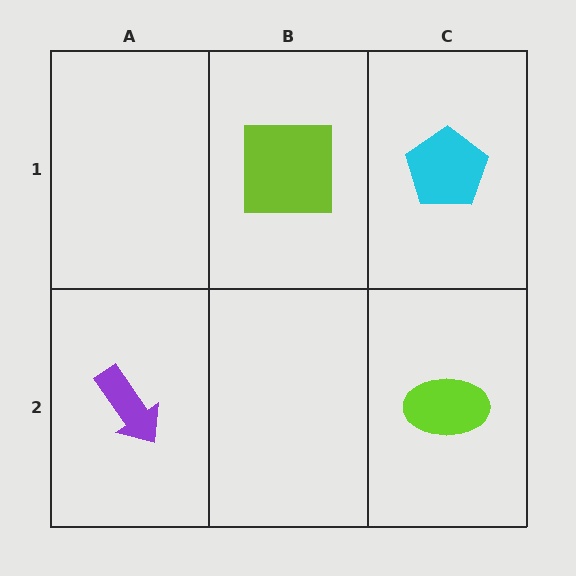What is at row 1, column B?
A lime square.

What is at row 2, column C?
A lime ellipse.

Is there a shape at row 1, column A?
No, that cell is empty.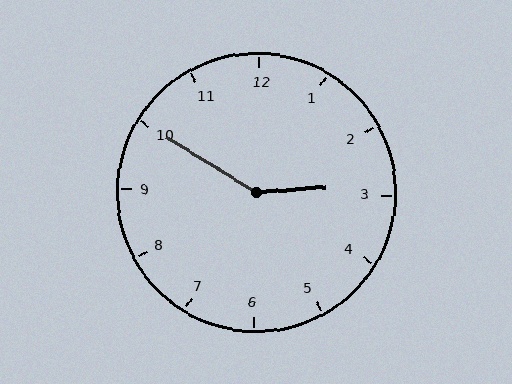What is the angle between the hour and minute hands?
Approximately 145 degrees.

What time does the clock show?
2:50.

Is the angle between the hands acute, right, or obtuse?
It is obtuse.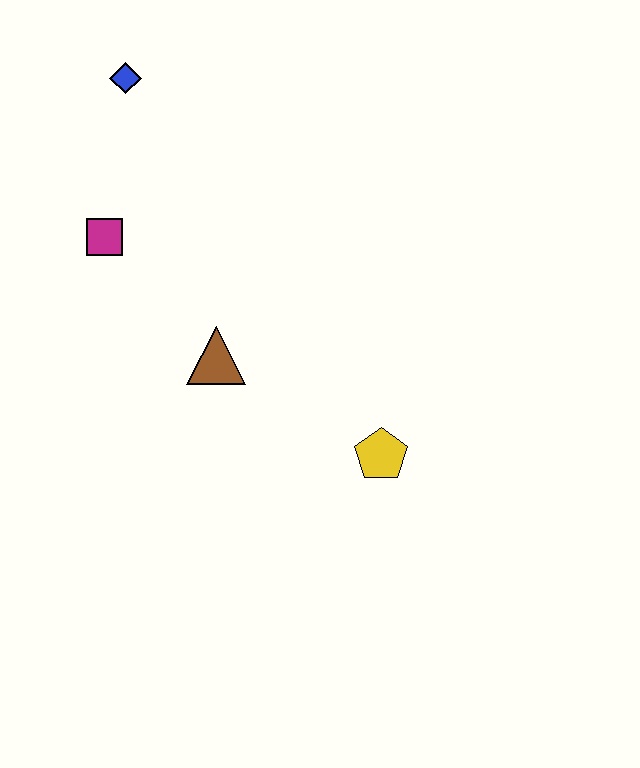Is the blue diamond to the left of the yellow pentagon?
Yes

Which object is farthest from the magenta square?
The yellow pentagon is farthest from the magenta square.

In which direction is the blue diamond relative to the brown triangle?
The blue diamond is above the brown triangle.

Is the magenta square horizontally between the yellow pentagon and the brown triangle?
No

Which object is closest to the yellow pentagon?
The brown triangle is closest to the yellow pentagon.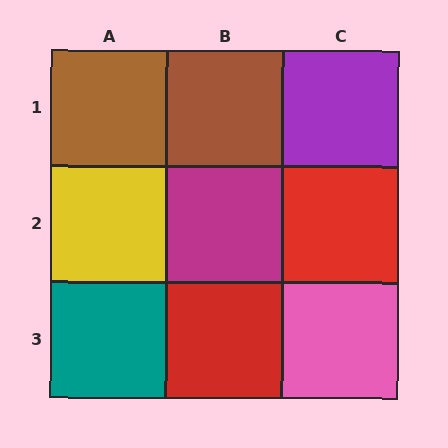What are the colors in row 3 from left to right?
Teal, red, pink.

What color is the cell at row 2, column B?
Magenta.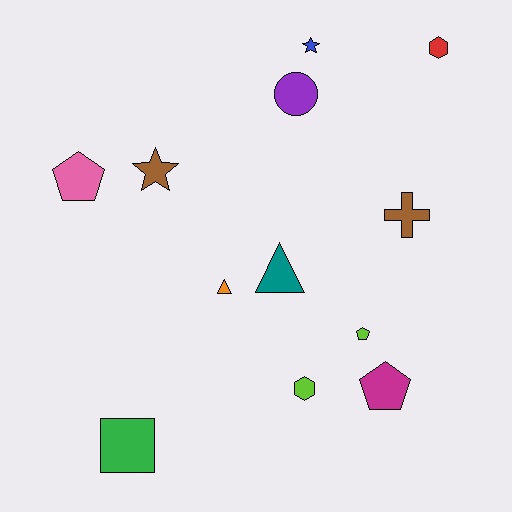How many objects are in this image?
There are 12 objects.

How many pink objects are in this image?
There is 1 pink object.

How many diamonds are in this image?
There are no diamonds.